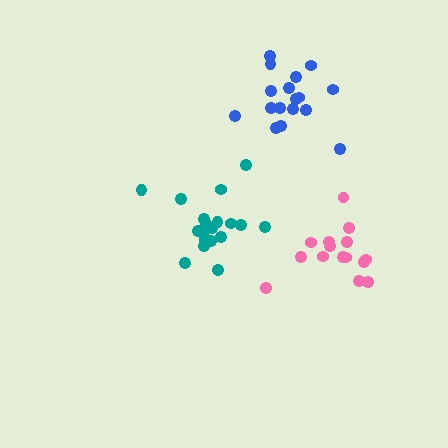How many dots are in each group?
Group 1: 19 dots, Group 2: 15 dots, Group 3: 17 dots (51 total).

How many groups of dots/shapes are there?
There are 3 groups.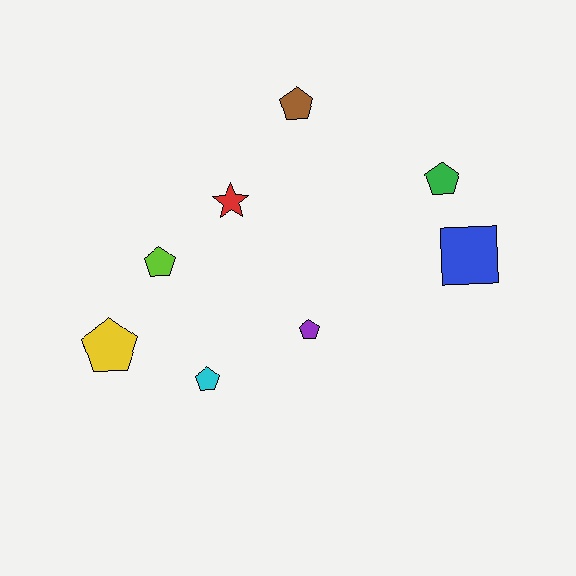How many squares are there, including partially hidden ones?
There is 1 square.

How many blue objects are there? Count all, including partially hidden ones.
There is 1 blue object.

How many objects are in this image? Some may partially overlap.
There are 8 objects.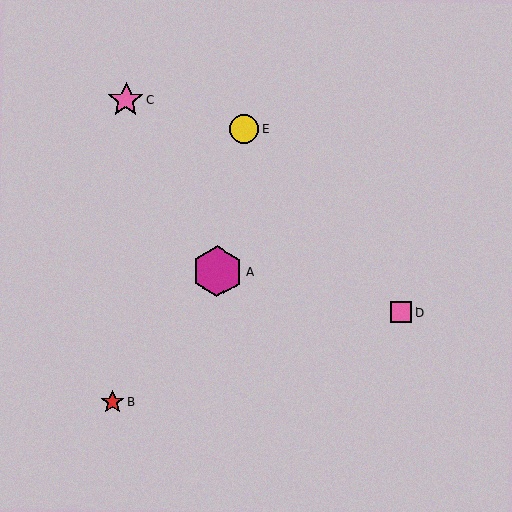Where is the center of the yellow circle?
The center of the yellow circle is at (244, 129).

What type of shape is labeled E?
Shape E is a yellow circle.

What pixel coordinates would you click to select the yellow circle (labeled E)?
Click at (244, 129) to select the yellow circle E.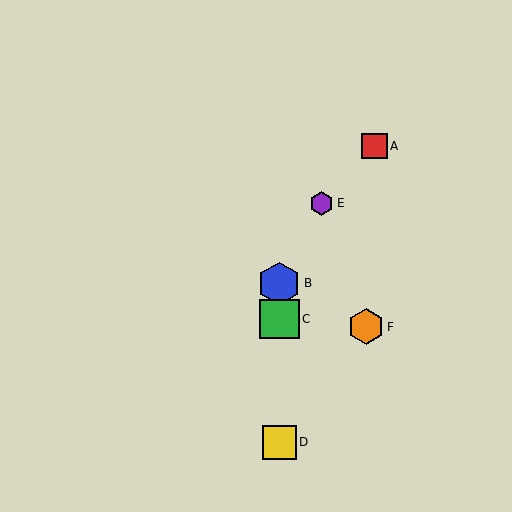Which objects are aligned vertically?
Objects B, C, D are aligned vertically.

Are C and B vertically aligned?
Yes, both are at x≈279.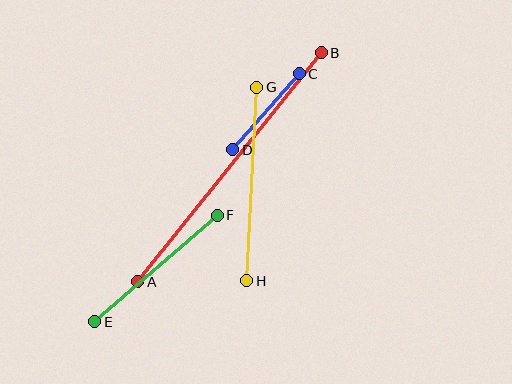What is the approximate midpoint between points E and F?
The midpoint is at approximately (156, 268) pixels.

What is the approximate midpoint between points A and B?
The midpoint is at approximately (229, 167) pixels.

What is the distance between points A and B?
The distance is approximately 293 pixels.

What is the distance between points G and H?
The distance is approximately 194 pixels.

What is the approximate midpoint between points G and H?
The midpoint is at approximately (252, 184) pixels.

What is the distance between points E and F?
The distance is approximately 162 pixels.